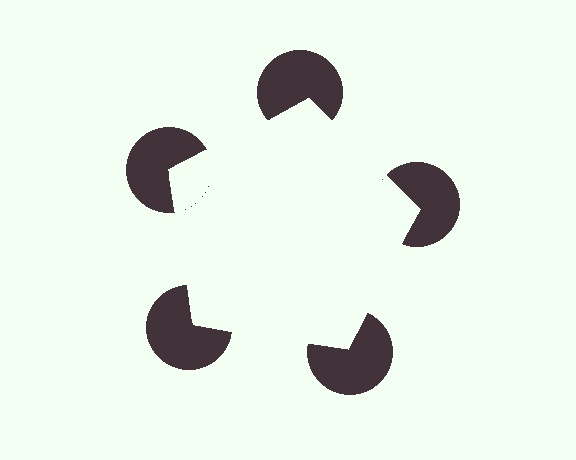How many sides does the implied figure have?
5 sides.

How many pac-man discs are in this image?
There are 5 — one at each vertex of the illusory pentagon.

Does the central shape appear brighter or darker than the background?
It typically appears slightly brighter than the background, even though no actual brightness change is drawn.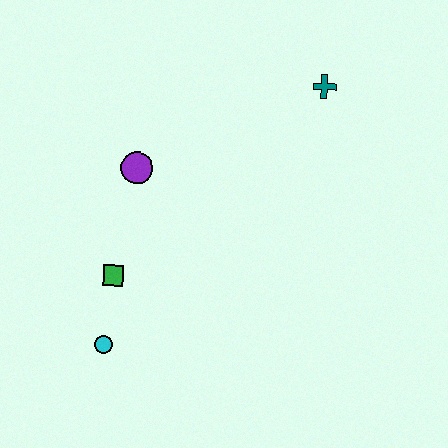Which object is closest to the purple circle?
The green square is closest to the purple circle.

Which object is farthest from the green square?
The teal cross is farthest from the green square.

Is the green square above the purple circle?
No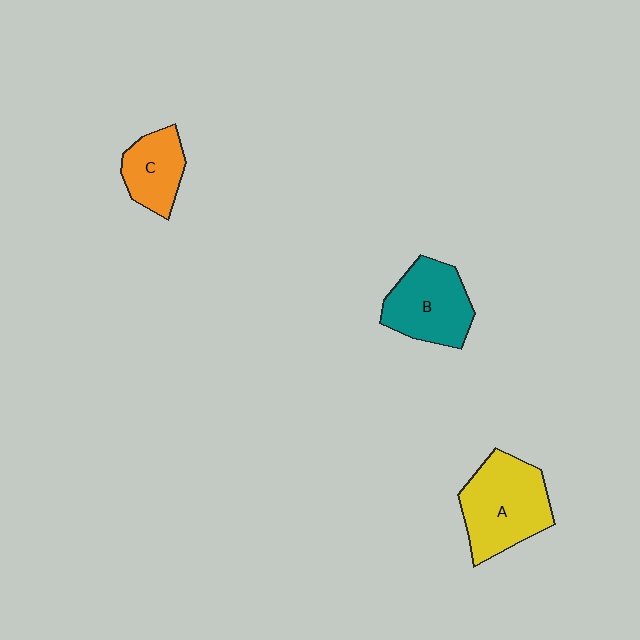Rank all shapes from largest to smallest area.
From largest to smallest: A (yellow), B (teal), C (orange).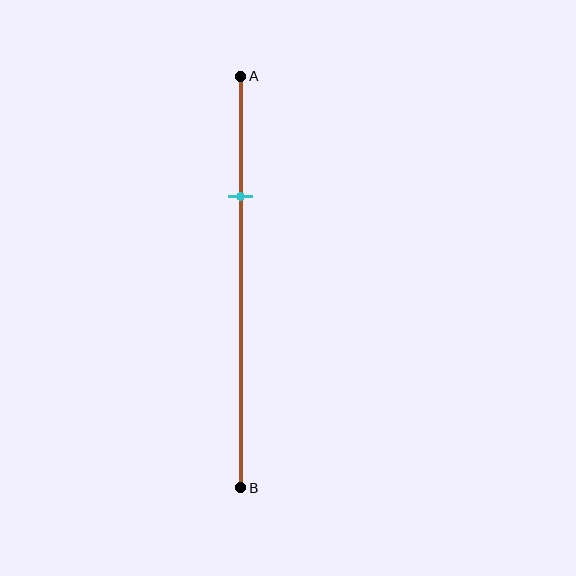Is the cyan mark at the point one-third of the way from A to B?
No, the mark is at about 30% from A, not at the 33% one-third point.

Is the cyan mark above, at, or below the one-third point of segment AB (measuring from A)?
The cyan mark is above the one-third point of segment AB.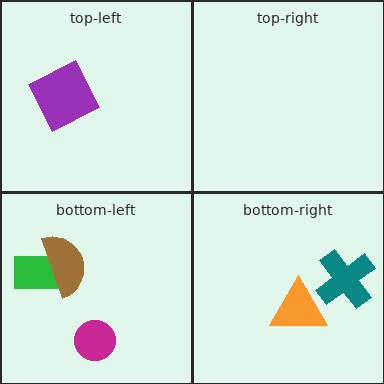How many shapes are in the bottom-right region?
2.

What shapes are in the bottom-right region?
The orange triangle, the teal cross.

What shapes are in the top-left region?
The purple square.